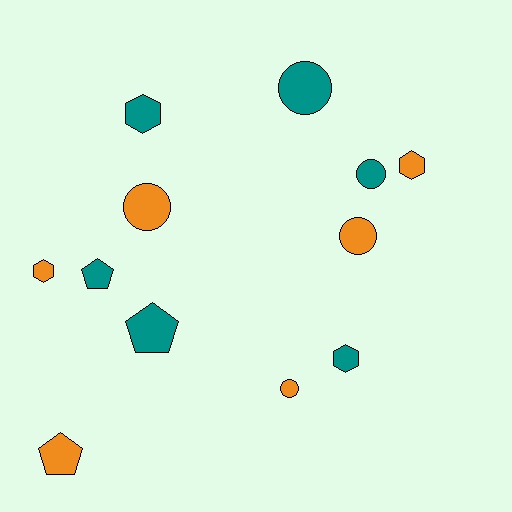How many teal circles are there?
There are 2 teal circles.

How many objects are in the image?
There are 12 objects.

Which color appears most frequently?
Teal, with 6 objects.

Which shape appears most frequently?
Circle, with 5 objects.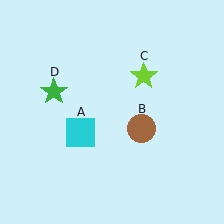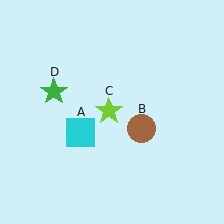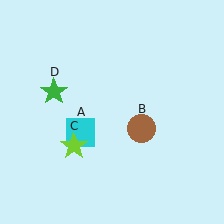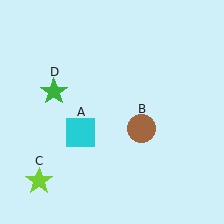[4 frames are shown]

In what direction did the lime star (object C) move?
The lime star (object C) moved down and to the left.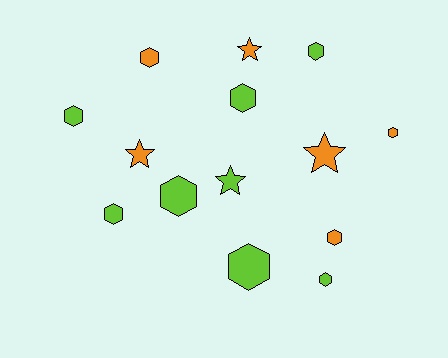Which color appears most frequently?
Lime, with 8 objects.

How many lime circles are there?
There are no lime circles.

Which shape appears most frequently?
Hexagon, with 10 objects.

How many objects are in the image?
There are 14 objects.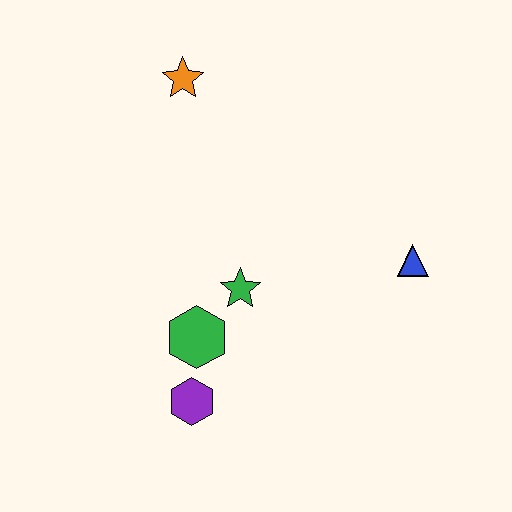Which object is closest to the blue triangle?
The green star is closest to the blue triangle.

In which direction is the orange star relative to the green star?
The orange star is above the green star.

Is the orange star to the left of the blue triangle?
Yes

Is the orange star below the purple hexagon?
No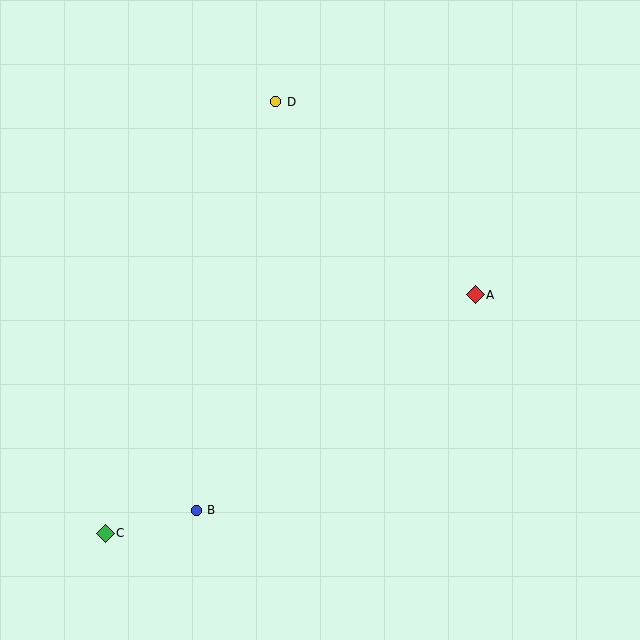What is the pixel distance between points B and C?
The distance between B and C is 94 pixels.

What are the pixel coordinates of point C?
Point C is at (105, 533).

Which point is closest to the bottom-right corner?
Point A is closest to the bottom-right corner.